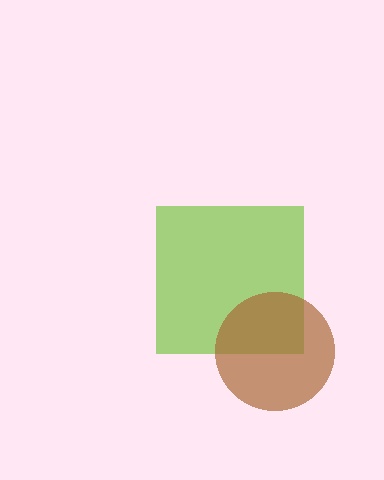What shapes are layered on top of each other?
The layered shapes are: a lime square, a brown circle.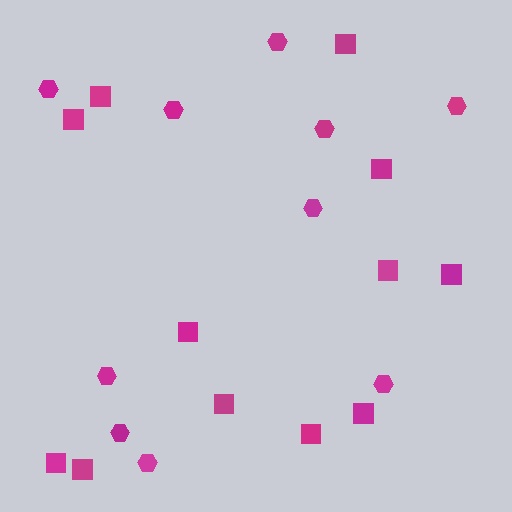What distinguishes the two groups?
There are 2 groups: one group of squares (12) and one group of hexagons (10).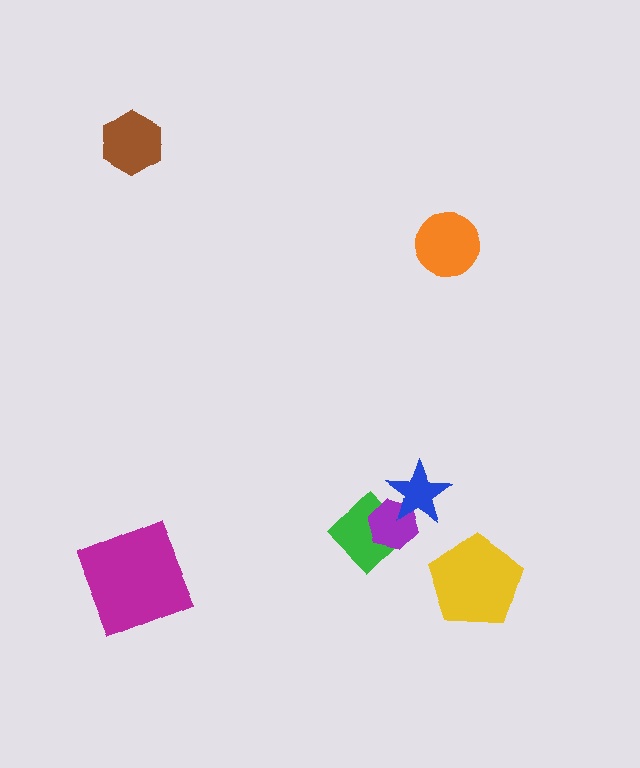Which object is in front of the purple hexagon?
The blue star is in front of the purple hexagon.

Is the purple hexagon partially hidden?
Yes, it is partially covered by another shape.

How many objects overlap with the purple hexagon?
2 objects overlap with the purple hexagon.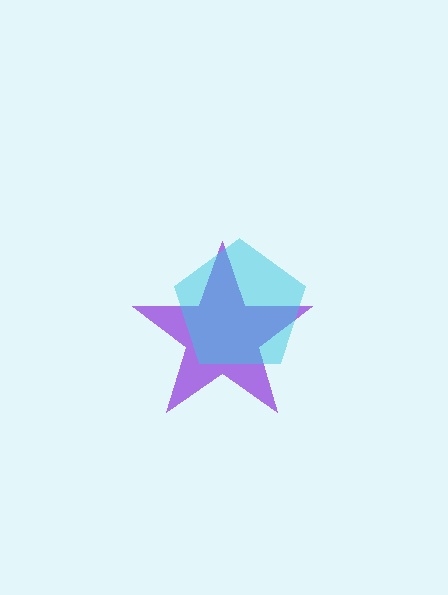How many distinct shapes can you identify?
There are 2 distinct shapes: a purple star, a cyan pentagon.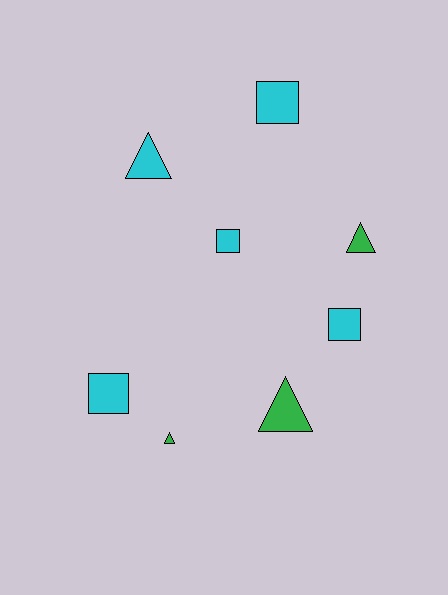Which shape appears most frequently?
Square, with 4 objects.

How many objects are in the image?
There are 8 objects.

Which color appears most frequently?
Cyan, with 5 objects.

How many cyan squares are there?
There are 4 cyan squares.